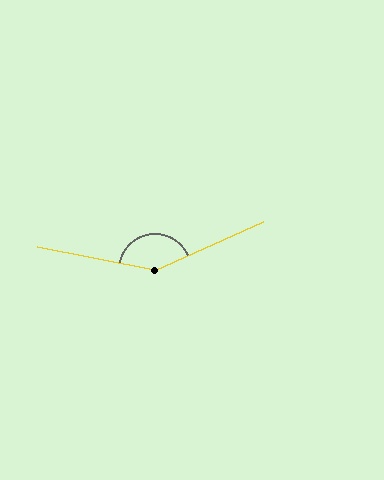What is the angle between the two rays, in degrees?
Approximately 145 degrees.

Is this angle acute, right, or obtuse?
It is obtuse.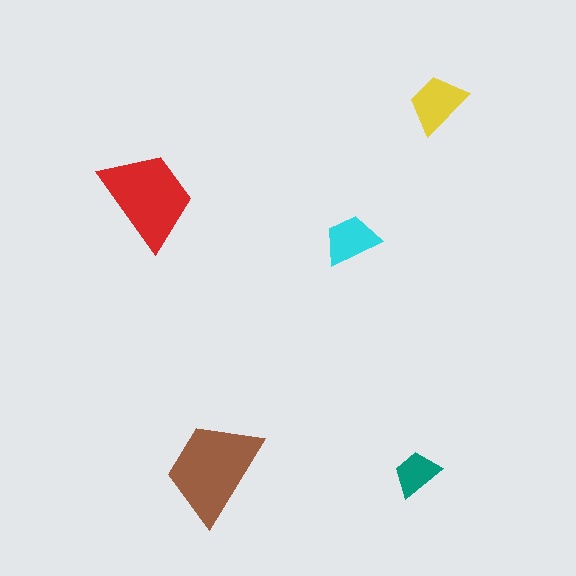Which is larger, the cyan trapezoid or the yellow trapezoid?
The yellow one.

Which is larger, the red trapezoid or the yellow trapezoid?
The red one.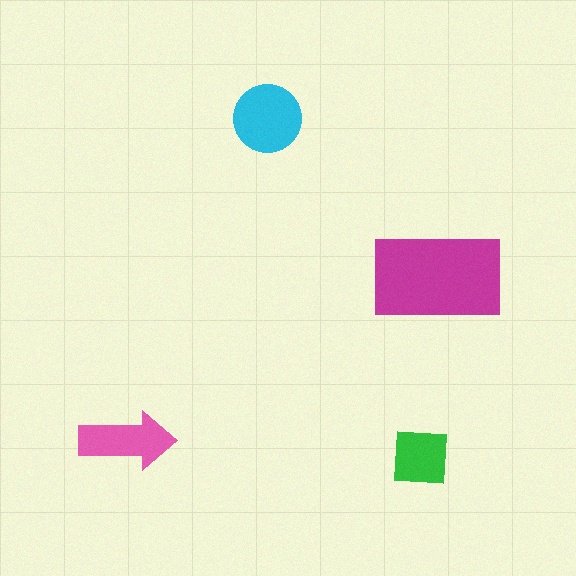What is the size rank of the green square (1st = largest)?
4th.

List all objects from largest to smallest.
The magenta rectangle, the cyan circle, the pink arrow, the green square.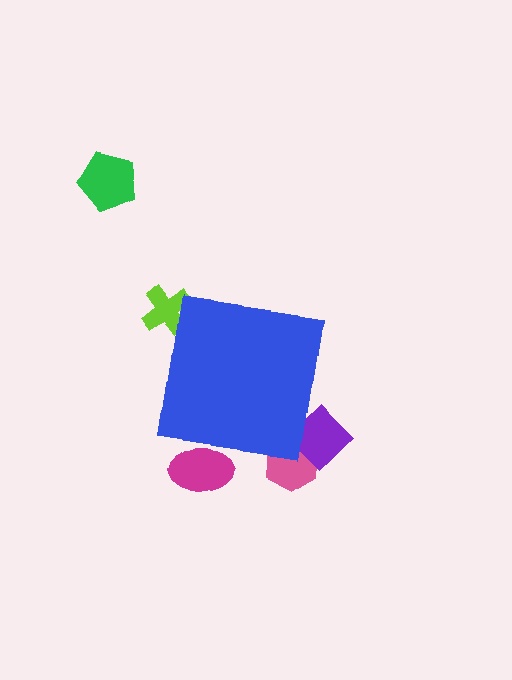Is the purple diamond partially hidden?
Yes, the purple diamond is partially hidden behind the blue square.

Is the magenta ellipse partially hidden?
Yes, the magenta ellipse is partially hidden behind the blue square.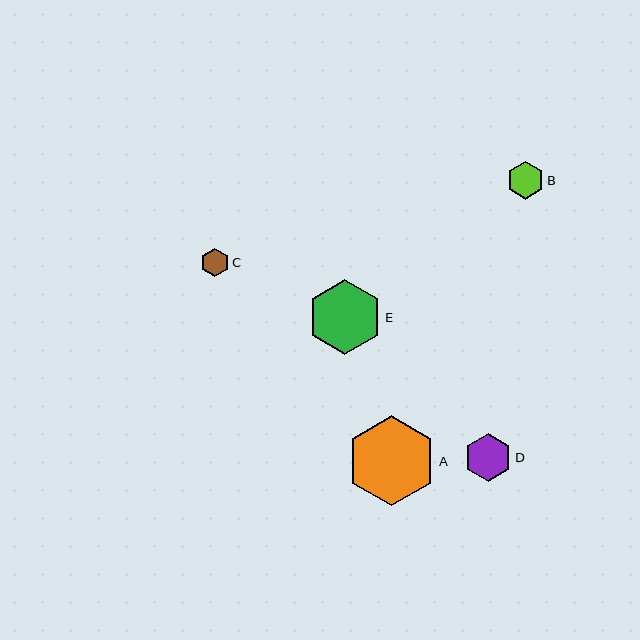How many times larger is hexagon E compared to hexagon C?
Hexagon E is approximately 2.6 times the size of hexagon C.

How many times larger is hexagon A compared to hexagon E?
Hexagon A is approximately 1.2 times the size of hexagon E.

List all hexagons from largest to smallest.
From largest to smallest: A, E, D, B, C.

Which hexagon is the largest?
Hexagon A is the largest with a size of approximately 89 pixels.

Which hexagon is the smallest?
Hexagon C is the smallest with a size of approximately 28 pixels.